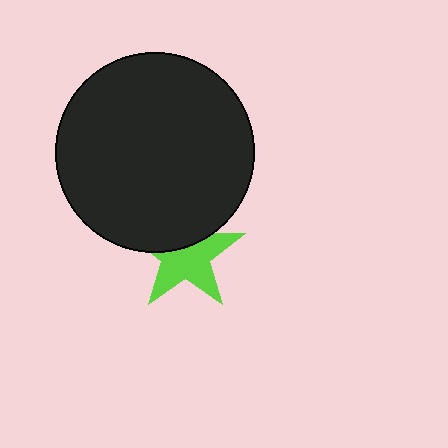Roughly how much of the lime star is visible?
About half of it is visible (roughly 62%).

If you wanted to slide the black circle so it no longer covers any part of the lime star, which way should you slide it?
Slide it up — that is the most direct way to separate the two shapes.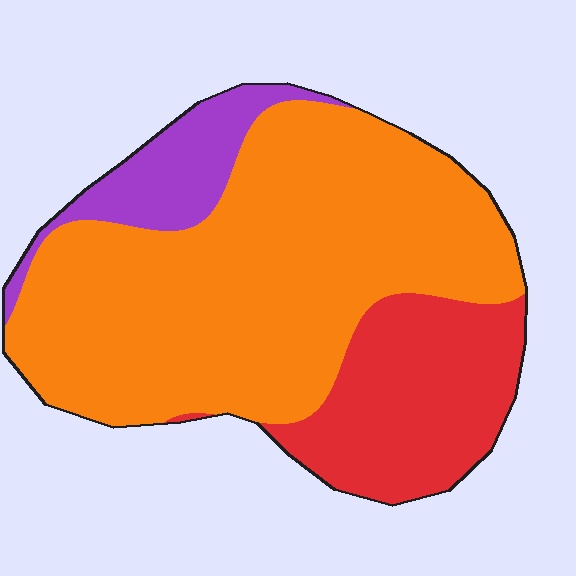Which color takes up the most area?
Orange, at roughly 65%.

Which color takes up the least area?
Purple, at roughly 10%.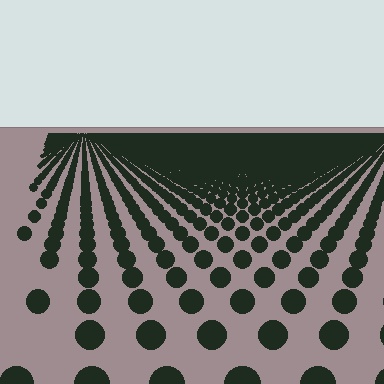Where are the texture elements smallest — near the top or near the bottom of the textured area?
Near the top.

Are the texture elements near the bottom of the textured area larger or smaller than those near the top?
Larger. Near the bottom, elements are closer to the viewer and appear at a bigger on-screen size.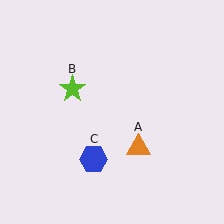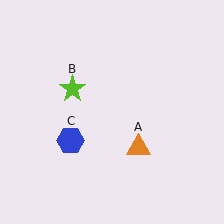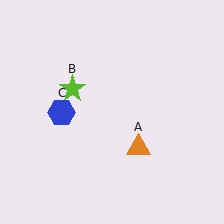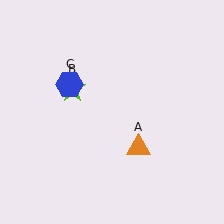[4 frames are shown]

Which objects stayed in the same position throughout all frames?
Orange triangle (object A) and lime star (object B) remained stationary.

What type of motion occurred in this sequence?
The blue hexagon (object C) rotated clockwise around the center of the scene.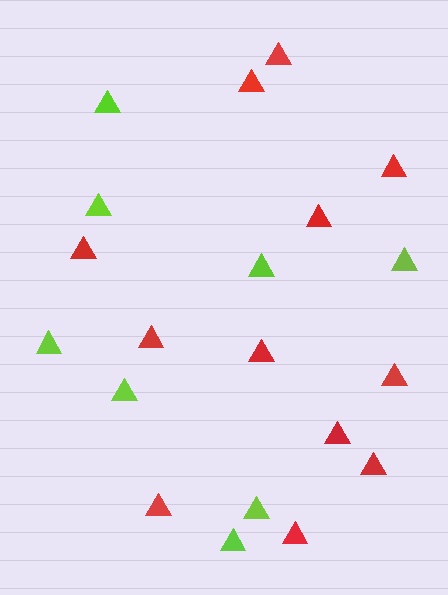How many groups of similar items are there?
There are 2 groups: one group of red triangles (12) and one group of lime triangles (8).